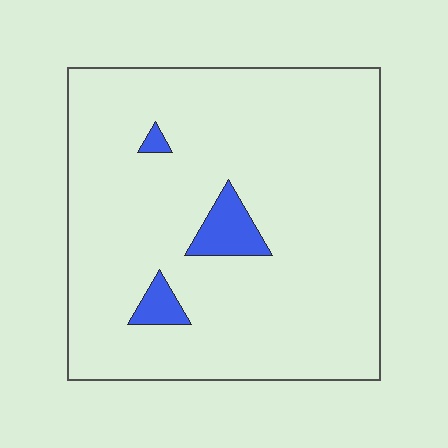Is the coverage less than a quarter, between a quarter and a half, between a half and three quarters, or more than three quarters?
Less than a quarter.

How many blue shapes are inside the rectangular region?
3.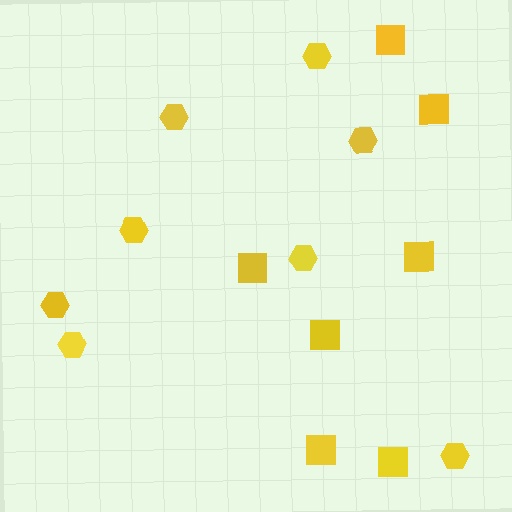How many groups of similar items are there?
There are 2 groups: one group of hexagons (8) and one group of squares (7).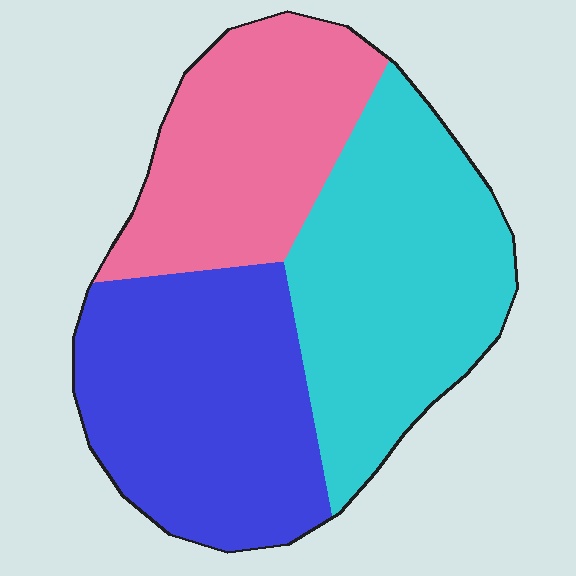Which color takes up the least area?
Pink, at roughly 30%.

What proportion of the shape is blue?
Blue covers around 35% of the shape.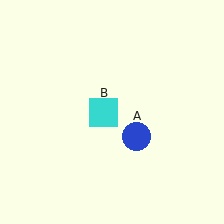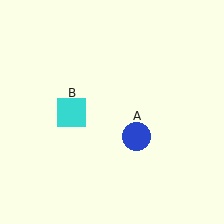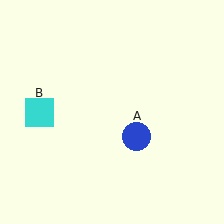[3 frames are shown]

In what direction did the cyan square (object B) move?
The cyan square (object B) moved left.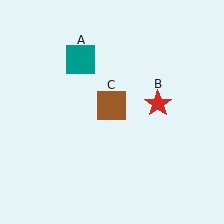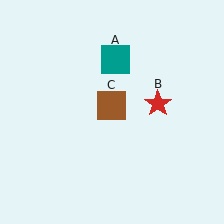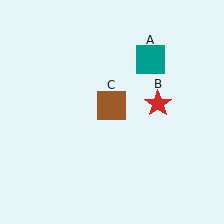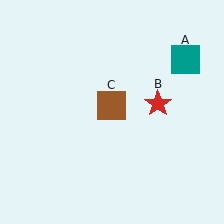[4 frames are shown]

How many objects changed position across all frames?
1 object changed position: teal square (object A).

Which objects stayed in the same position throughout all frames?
Red star (object B) and brown square (object C) remained stationary.